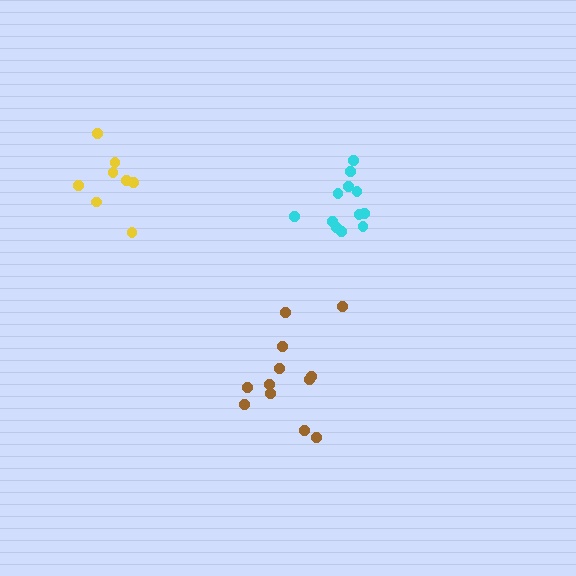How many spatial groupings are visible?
There are 3 spatial groupings.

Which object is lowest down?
The brown cluster is bottommost.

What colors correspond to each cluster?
The clusters are colored: brown, cyan, yellow.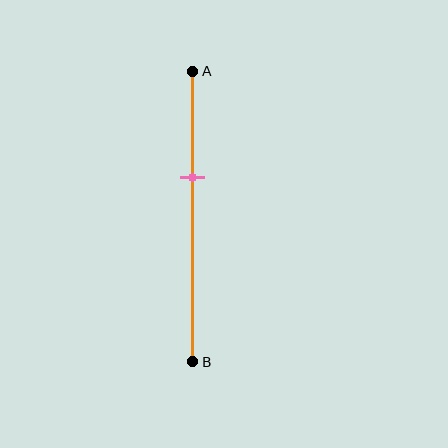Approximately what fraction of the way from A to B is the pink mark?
The pink mark is approximately 35% of the way from A to B.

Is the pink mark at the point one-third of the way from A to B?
No, the mark is at about 35% from A, not at the 33% one-third point.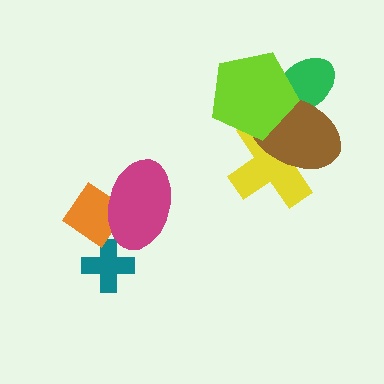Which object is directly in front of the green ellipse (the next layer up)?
The brown ellipse is directly in front of the green ellipse.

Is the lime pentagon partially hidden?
No, no other shape covers it.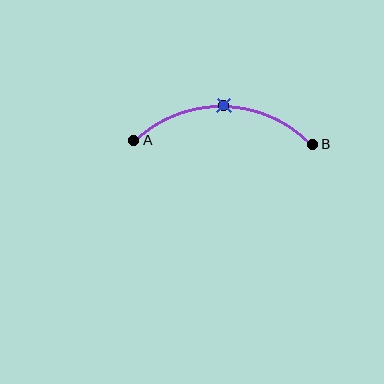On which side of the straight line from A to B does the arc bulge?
The arc bulges above the straight line connecting A and B.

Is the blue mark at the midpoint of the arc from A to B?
Yes. The blue mark lies on the arc at equal arc-length from both A and B — it is the arc midpoint.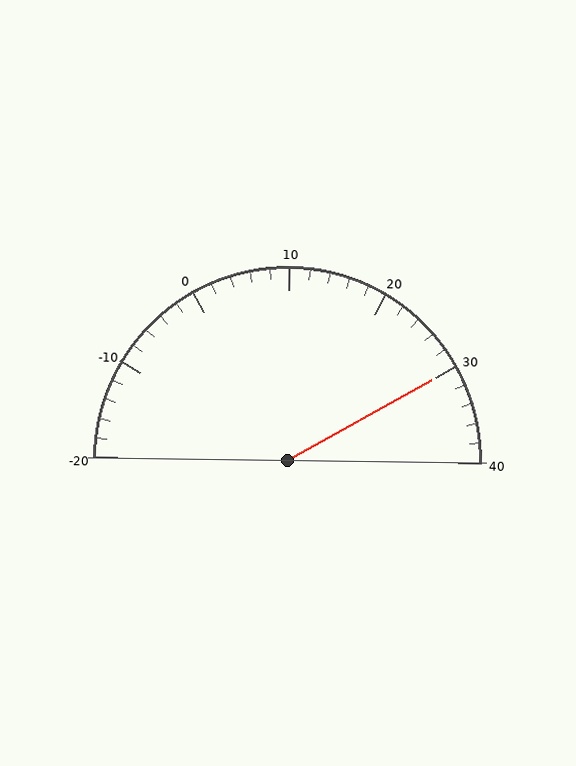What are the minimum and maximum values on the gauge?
The gauge ranges from -20 to 40.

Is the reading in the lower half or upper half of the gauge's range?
The reading is in the upper half of the range (-20 to 40).